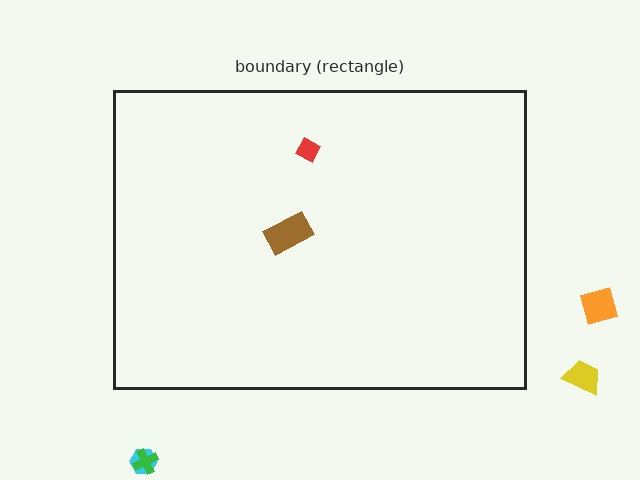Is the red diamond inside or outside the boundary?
Inside.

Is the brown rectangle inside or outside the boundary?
Inside.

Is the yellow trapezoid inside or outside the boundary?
Outside.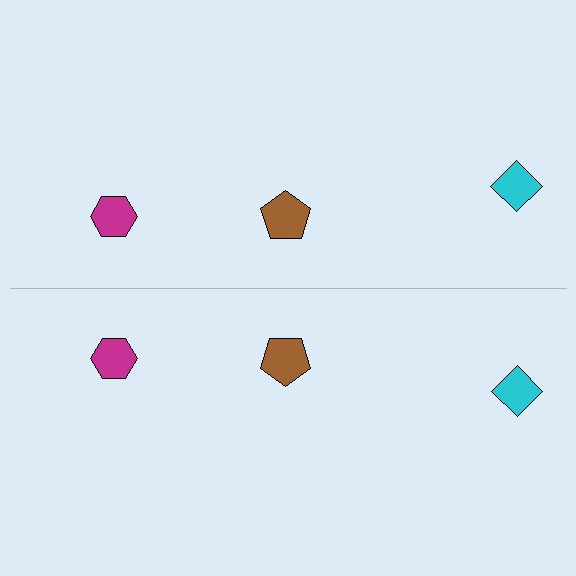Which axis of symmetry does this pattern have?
The pattern has a horizontal axis of symmetry running through the center of the image.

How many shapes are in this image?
There are 6 shapes in this image.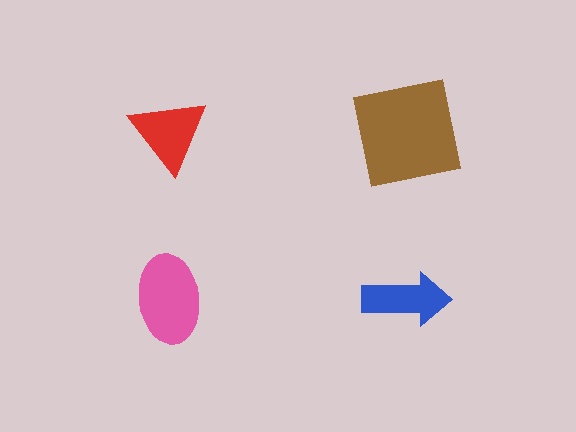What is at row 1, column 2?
A brown square.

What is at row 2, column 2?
A blue arrow.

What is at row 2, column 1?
A pink ellipse.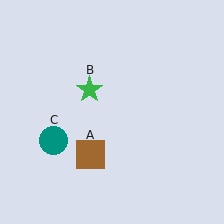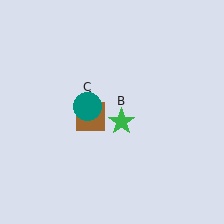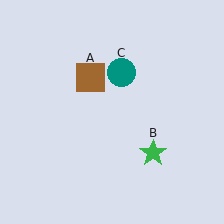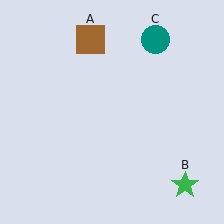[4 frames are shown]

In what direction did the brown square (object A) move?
The brown square (object A) moved up.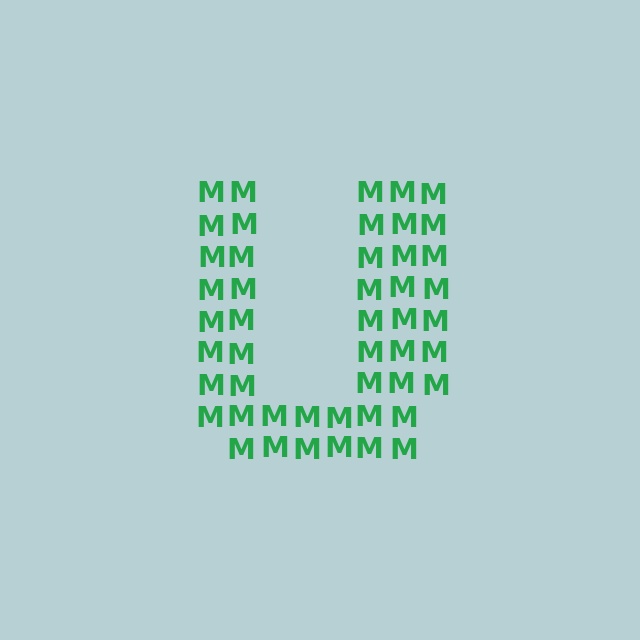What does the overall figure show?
The overall figure shows the letter U.